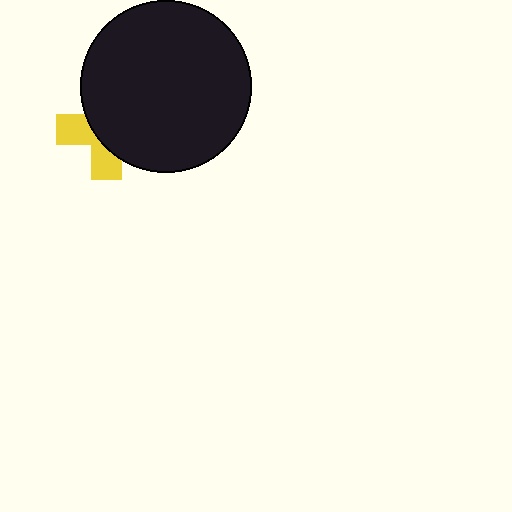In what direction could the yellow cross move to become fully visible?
The yellow cross could move left. That would shift it out from behind the black circle entirely.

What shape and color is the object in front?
The object in front is a black circle.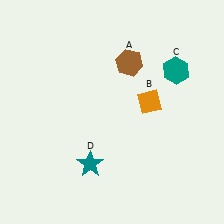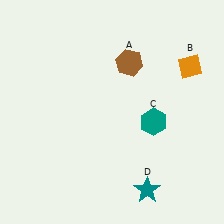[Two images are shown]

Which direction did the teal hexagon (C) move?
The teal hexagon (C) moved down.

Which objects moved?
The objects that moved are: the orange diamond (B), the teal hexagon (C), the teal star (D).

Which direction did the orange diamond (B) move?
The orange diamond (B) moved right.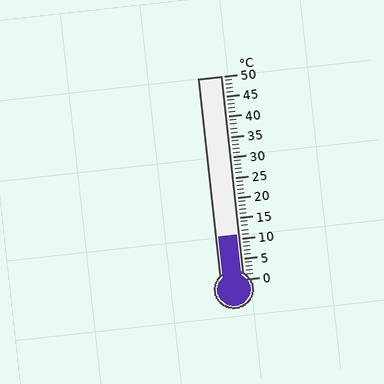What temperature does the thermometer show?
The thermometer shows approximately 11°C.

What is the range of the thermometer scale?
The thermometer scale ranges from 0°C to 50°C.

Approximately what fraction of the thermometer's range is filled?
The thermometer is filled to approximately 20% of its range.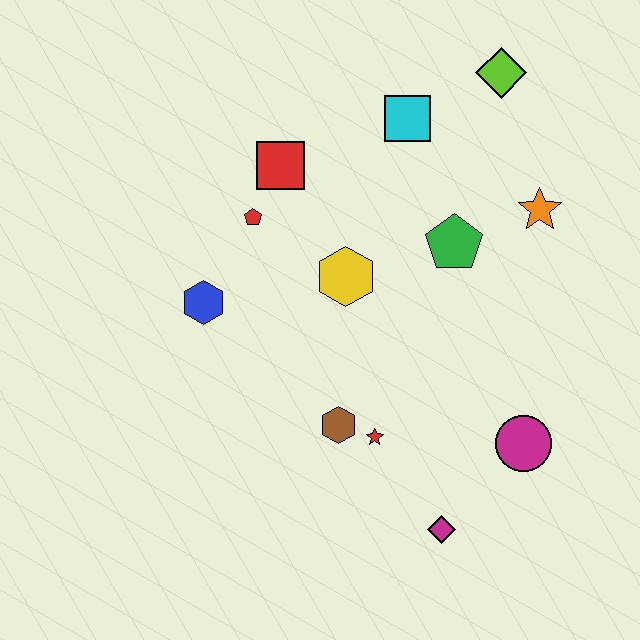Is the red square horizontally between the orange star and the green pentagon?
No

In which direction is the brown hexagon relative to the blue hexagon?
The brown hexagon is to the right of the blue hexagon.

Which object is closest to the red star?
The brown hexagon is closest to the red star.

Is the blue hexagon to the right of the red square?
No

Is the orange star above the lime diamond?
No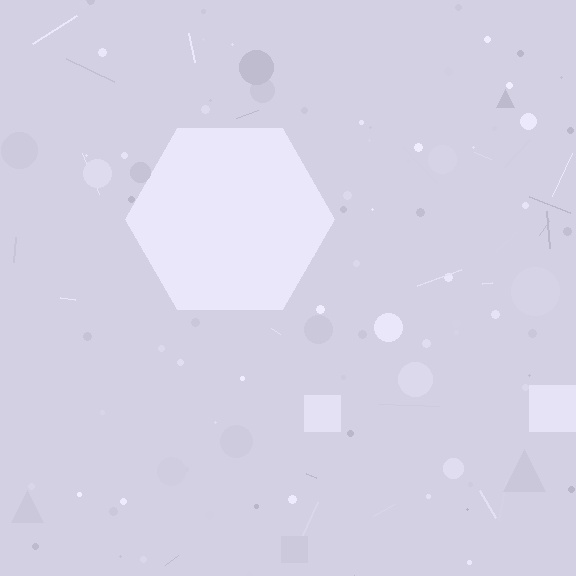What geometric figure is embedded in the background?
A hexagon is embedded in the background.